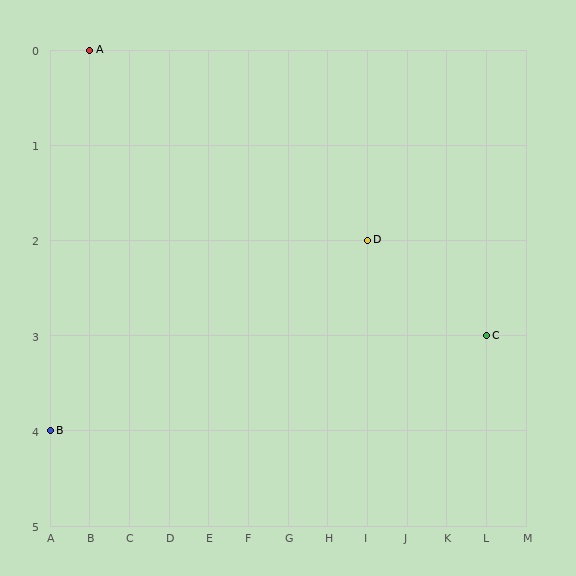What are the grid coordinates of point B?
Point B is at grid coordinates (A, 4).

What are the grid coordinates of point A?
Point A is at grid coordinates (B, 0).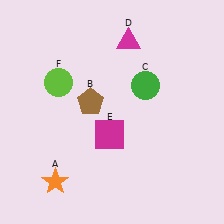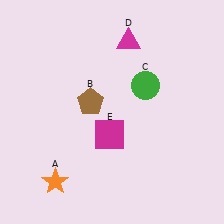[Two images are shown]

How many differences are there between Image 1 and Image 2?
There is 1 difference between the two images.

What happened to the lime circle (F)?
The lime circle (F) was removed in Image 2. It was in the top-left area of Image 1.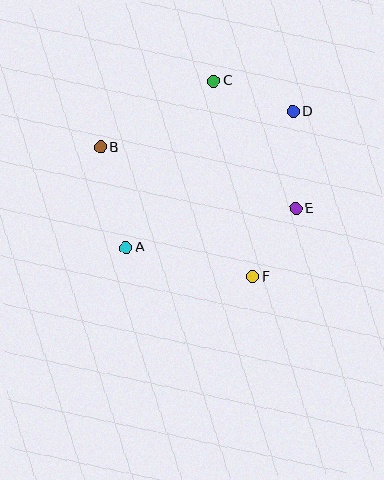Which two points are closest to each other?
Points E and F are closest to each other.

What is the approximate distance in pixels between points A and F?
The distance between A and F is approximately 130 pixels.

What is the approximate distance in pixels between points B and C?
The distance between B and C is approximately 131 pixels.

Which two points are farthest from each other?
Points A and D are farthest from each other.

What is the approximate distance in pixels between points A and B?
The distance between A and B is approximately 104 pixels.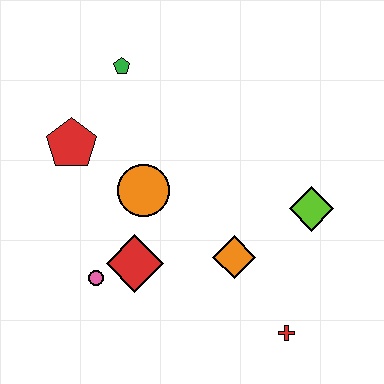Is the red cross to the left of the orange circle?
No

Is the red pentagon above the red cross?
Yes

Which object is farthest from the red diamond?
The green pentagon is farthest from the red diamond.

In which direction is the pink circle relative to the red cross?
The pink circle is to the left of the red cross.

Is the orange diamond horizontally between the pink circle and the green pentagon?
No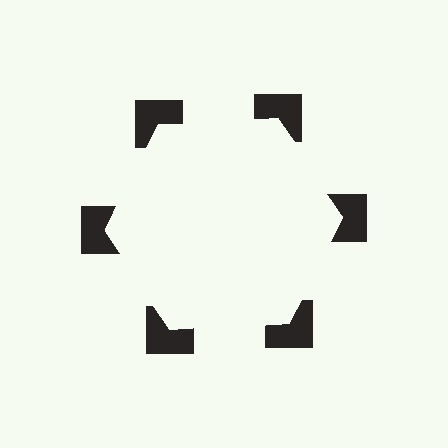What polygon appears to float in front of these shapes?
An illusory hexagon — its edges are inferred from the aligned wedge cuts in the notched squares, not physically drawn.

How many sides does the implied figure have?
6 sides.